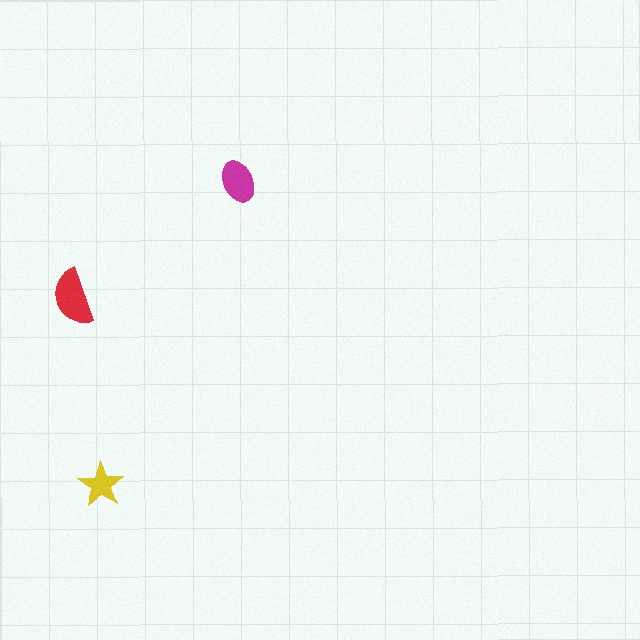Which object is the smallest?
The yellow star.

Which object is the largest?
The red semicircle.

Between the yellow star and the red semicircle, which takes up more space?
The red semicircle.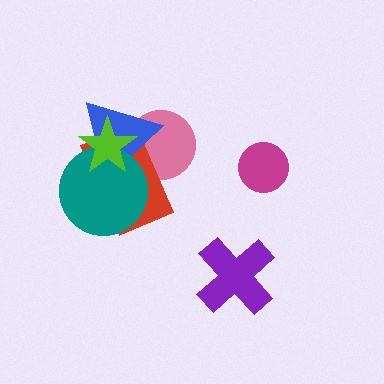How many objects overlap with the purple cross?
0 objects overlap with the purple cross.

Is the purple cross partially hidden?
No, no other shape covers it.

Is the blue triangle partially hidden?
Yes, it is partially covered by another shape.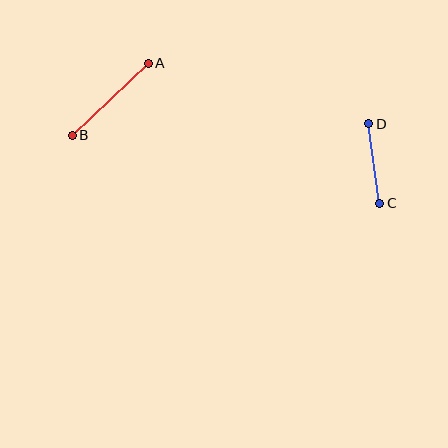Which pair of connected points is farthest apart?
Points A and B are farthest apart.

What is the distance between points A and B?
The distance is approximately 105 pixels.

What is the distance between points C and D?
The distance is approximately 80 pixels.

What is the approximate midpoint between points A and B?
The midpoint is at approximately (110, 99) pixels.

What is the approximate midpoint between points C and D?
The midpoint is at approximately (374, 164) pixels.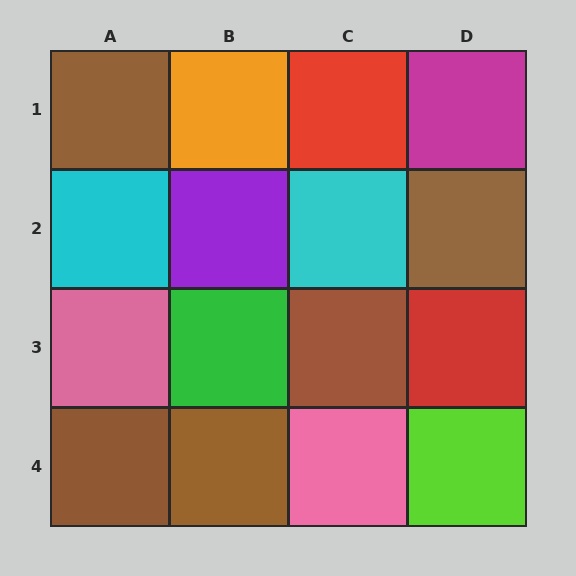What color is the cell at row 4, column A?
Brown.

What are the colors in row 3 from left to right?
Pink, green, brown, red.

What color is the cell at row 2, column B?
Purple.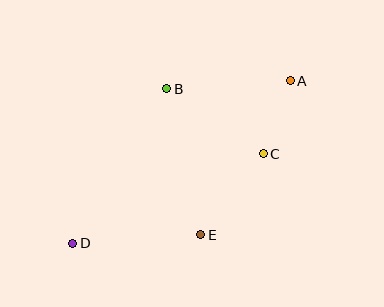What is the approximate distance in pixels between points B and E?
The distance between B and E is approximately 150 pixels.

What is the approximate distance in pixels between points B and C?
The distance between B and C is approximately 116 pixels.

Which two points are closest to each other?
Points A and C are closest to each other.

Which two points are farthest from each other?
Points A and D are farthest from each other.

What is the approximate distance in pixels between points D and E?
The distance between D and E is approximately 128 pixels.